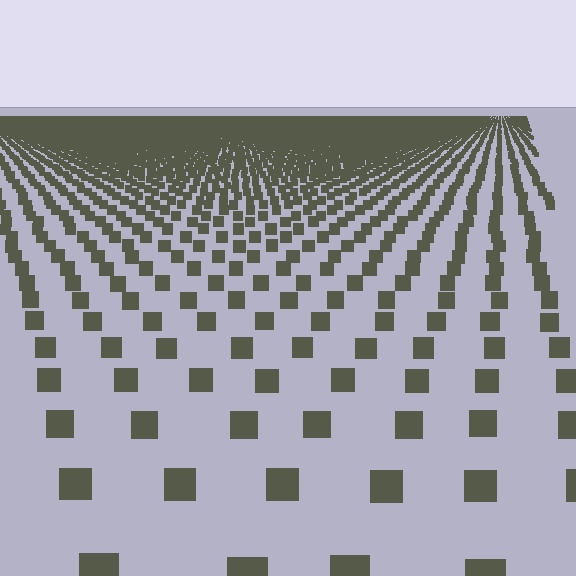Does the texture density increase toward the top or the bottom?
Density increases toward the top.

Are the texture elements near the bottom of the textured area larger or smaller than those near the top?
Larger. Near the bottom, elements are closer to the viewer and appear at a bigger on-screen size.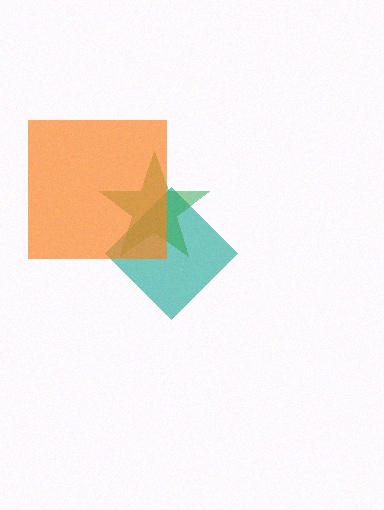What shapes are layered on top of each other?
The layered shapes are: a teal diamond, a green star, an orange square.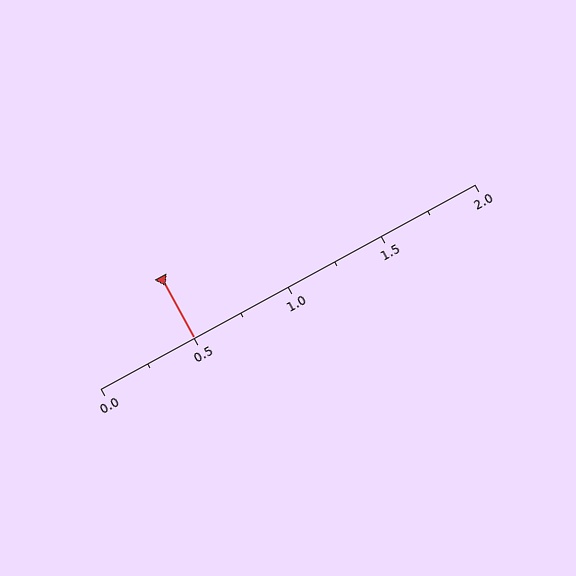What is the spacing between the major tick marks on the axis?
The major ticks are spaced 0.5 apart.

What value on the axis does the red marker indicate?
The marker indicates approximately 0.5.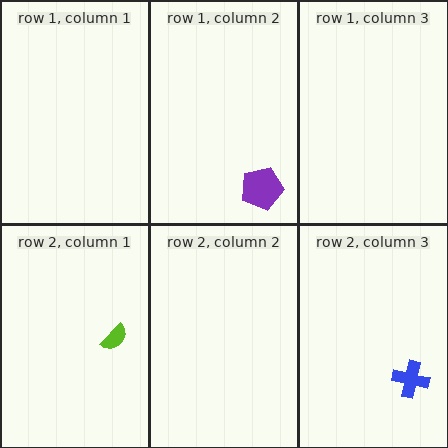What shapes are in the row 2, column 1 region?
The lime semicircle.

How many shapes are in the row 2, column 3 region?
1.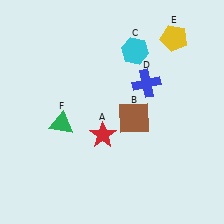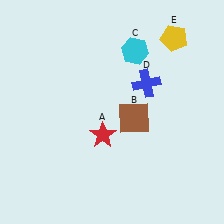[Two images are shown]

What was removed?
The green triangle (F) was removed in Image 2.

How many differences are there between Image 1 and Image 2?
There is 1 difference between the two images.